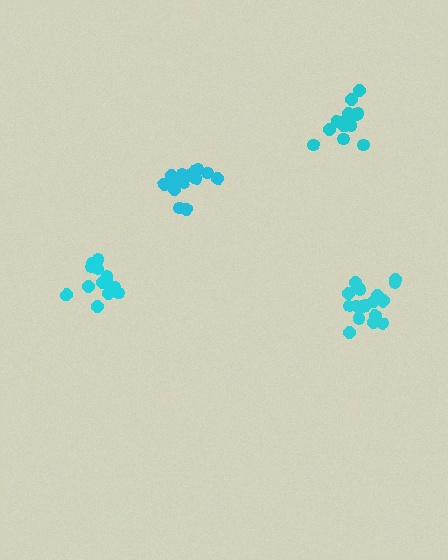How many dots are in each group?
Group 1: 13 dots, Group 2: 18 dots, Group 3: 15 dots, Group 4: 18 dots (64 total).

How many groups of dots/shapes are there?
There are 4 groups.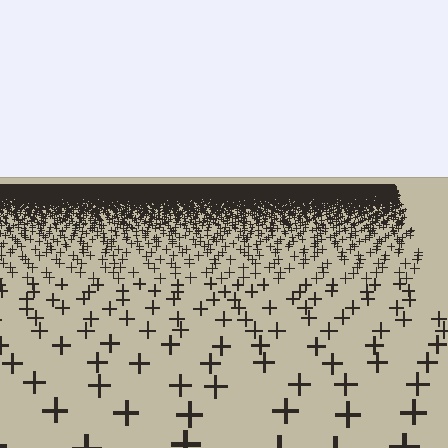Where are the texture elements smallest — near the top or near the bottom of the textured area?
Near the top.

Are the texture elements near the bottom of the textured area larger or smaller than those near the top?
Larger. Near the bottom, elements are closer to the viewer and appear at a bigger on-screen size.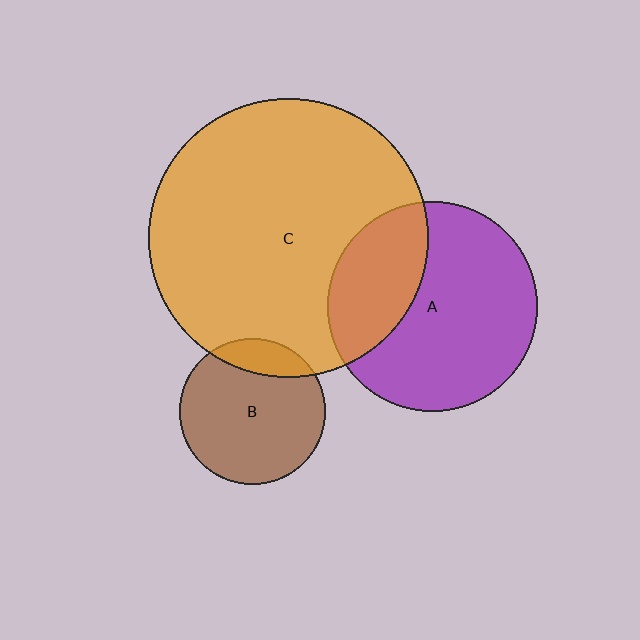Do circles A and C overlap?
Yes.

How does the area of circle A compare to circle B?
Approximately 2.1 times.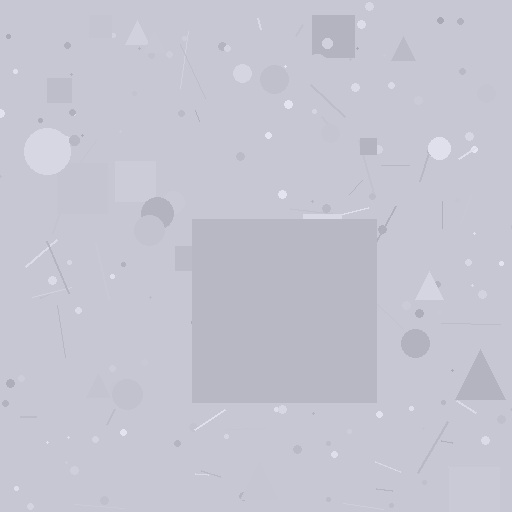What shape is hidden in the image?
A square is hidden in the image.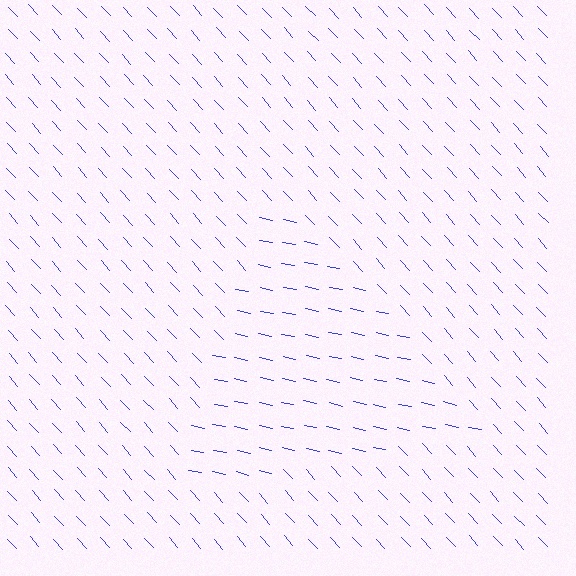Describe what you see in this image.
The image is filled with small blue line segments. A triangle region in the image has lines oriented differently from the surrounding lines, creating a visible texture boundary.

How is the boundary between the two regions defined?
The boundary is defined purely by a change in line orientation (approximately 36 degrees difference). All lines are the same color and thickness.